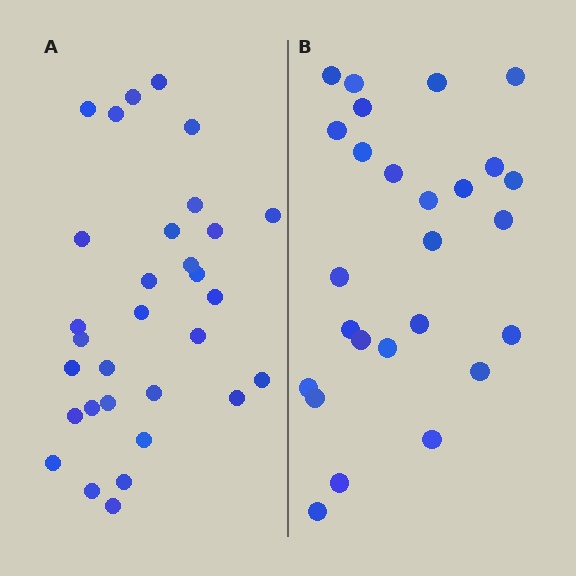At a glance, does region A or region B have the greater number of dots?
Region A (the left region) has more dots.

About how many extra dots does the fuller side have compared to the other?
Region A has about 5 more dots than region B.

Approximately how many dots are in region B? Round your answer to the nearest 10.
About 30 dots. (The exact count is 26, which rounds to 30.)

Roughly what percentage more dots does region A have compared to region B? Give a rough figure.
About 20% more.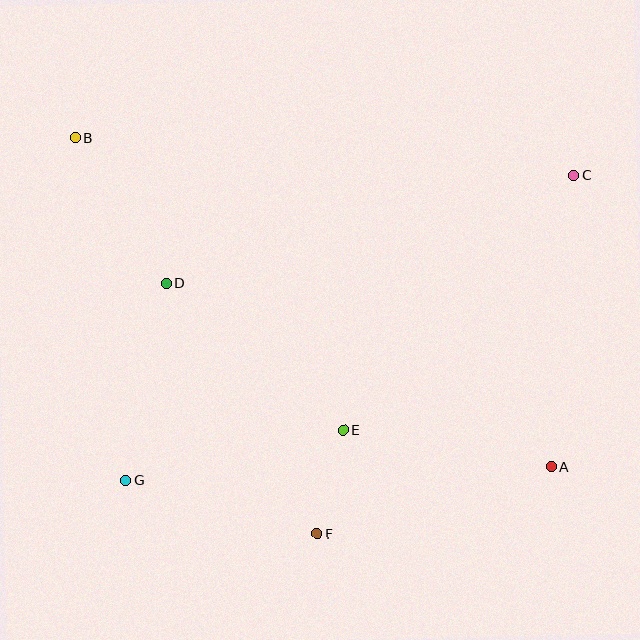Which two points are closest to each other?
Points E and F are closest to each other.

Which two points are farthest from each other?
Points A and B are farthest from each other.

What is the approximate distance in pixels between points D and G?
The distance between D and G is approximately 201 pixels.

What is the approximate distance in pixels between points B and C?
The distance between B and C is approximately 500 pixels.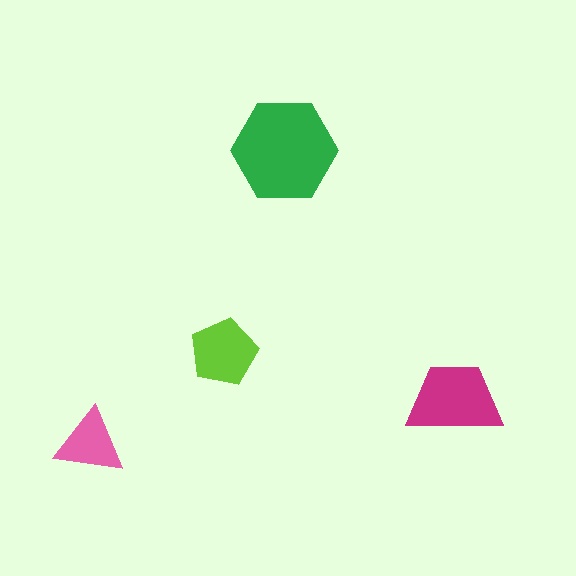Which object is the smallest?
The pink triangle.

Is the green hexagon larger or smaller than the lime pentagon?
Larger.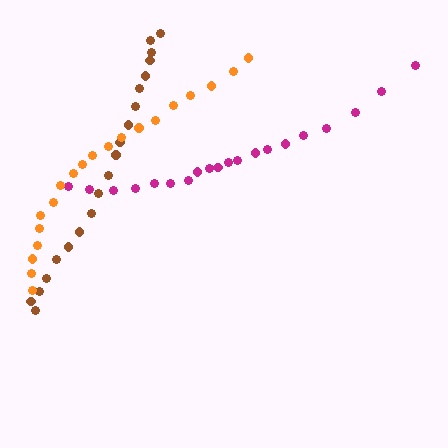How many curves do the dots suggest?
There are 3 distinct paths.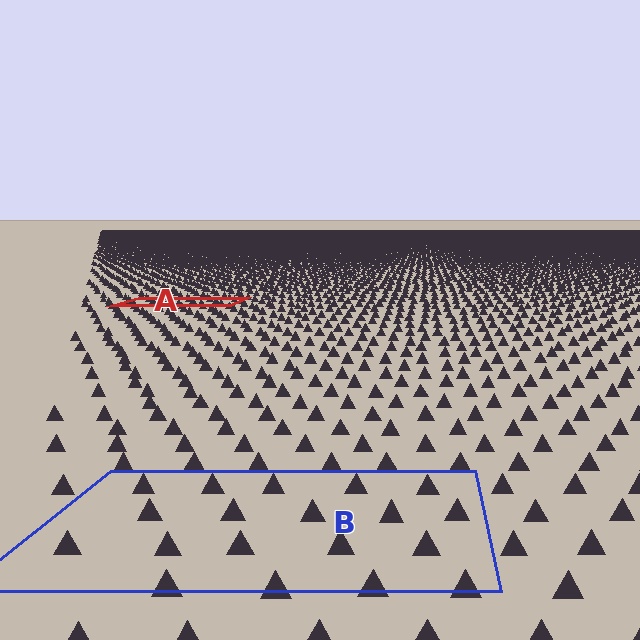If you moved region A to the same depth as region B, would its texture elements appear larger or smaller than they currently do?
They would appear larger. At a closer depth, the same texture elements are projected at a bigger on-screen size.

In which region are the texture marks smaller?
The texture marks are smaller in region A, because it is farther away.